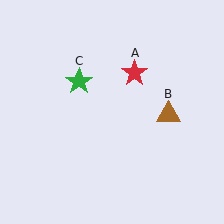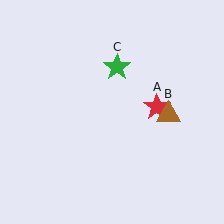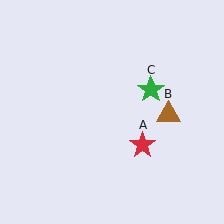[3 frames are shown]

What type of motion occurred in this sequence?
The red star (object A), green star (object C) rotated clockwise around the center of the scene.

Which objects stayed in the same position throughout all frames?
Brown triangle (object B) remained stationary.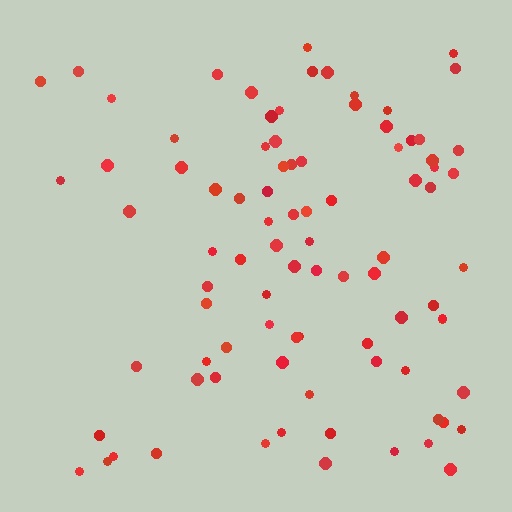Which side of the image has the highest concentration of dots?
The right.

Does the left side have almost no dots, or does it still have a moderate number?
Still a moderate number, just noticeably fewer than the right.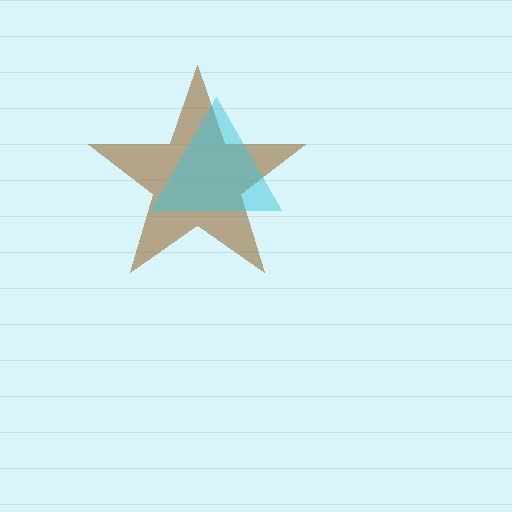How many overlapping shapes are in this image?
There are 2 overlapping shapes in the image.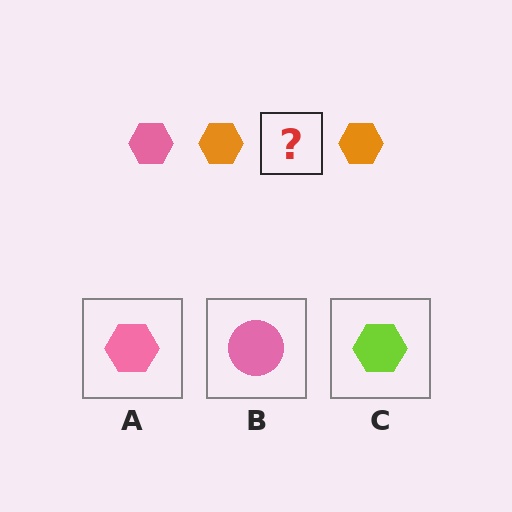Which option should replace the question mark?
Option A.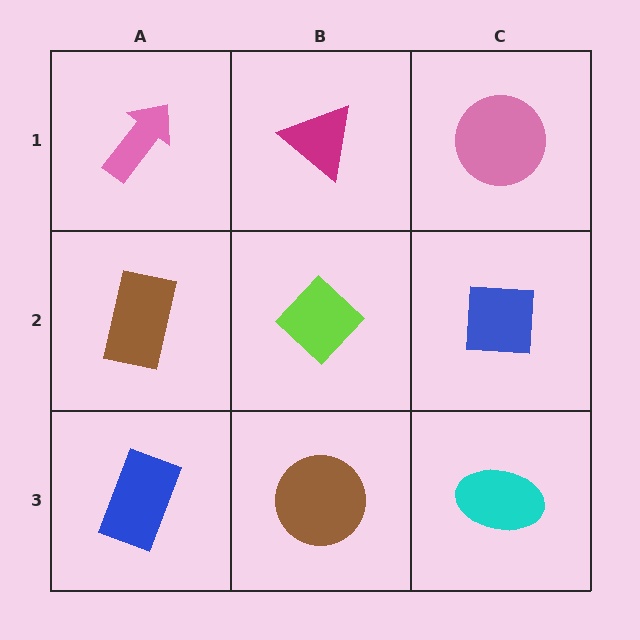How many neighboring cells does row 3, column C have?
2.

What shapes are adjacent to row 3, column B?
A lime diamond (row 2, column B), a blue rectangle (row 3, column A), a cyan ellipse (row 3, column C).